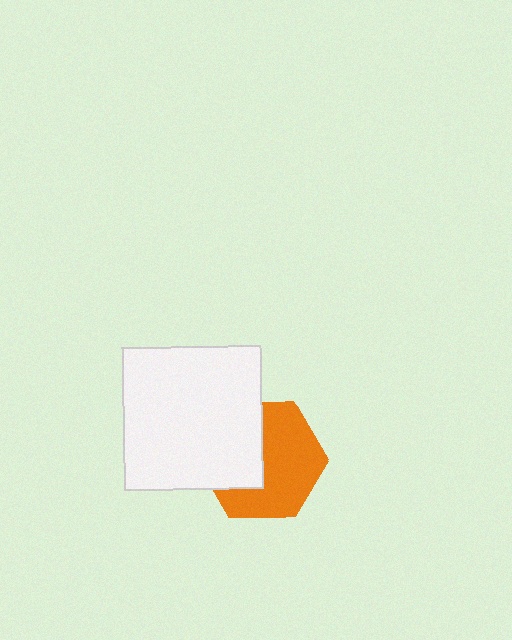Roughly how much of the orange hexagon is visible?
About half of it is visible (roughly 59%).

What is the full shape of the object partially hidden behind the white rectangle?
The partially hidden object is an orange hexagon.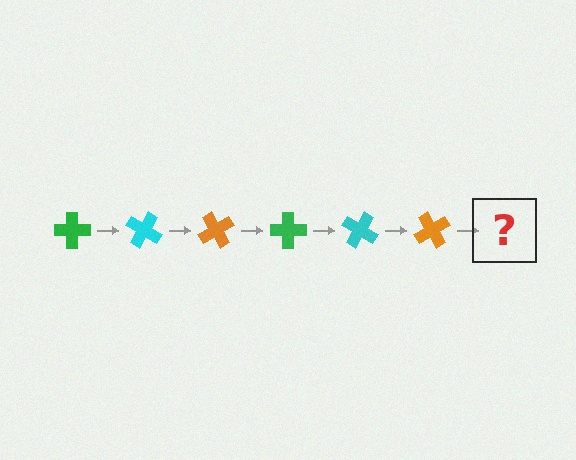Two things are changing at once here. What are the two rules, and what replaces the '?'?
The two rules are that it rotates 30 degrees each step and the color cycles through green, cyan, and orange. The '?' should be a green cross, rotated 180 degrees from the start.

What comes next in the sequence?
The next element should be a green cross, rotated 180 degrees from the start.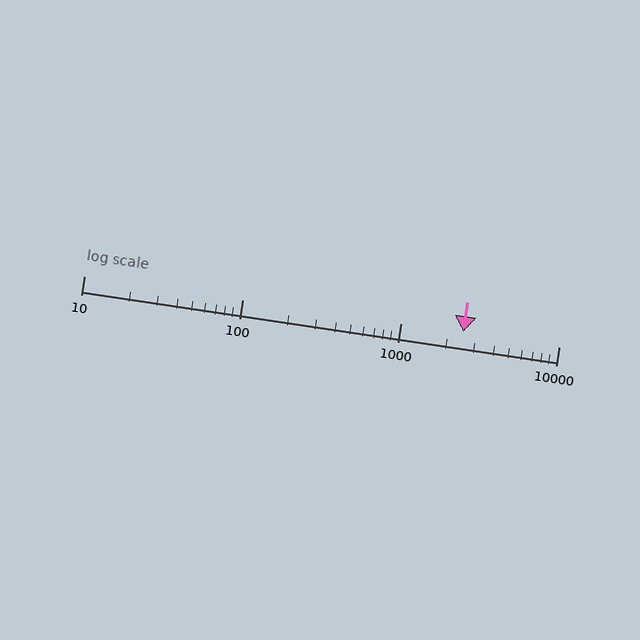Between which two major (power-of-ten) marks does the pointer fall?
The pointer is between 1000 and 10000.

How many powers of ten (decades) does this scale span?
The scale spans 3 decades, from 10 to 10000.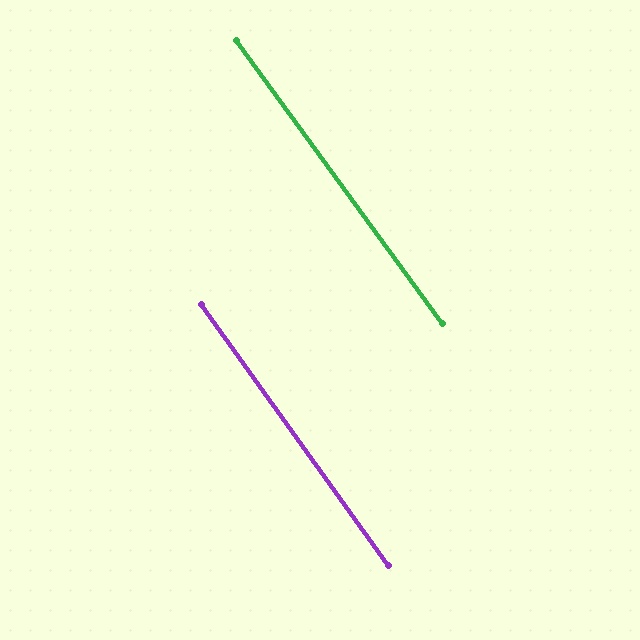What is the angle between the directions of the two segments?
Approximately 0 degrees.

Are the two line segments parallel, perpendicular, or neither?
Parallel — their directions differ by only 0.5°.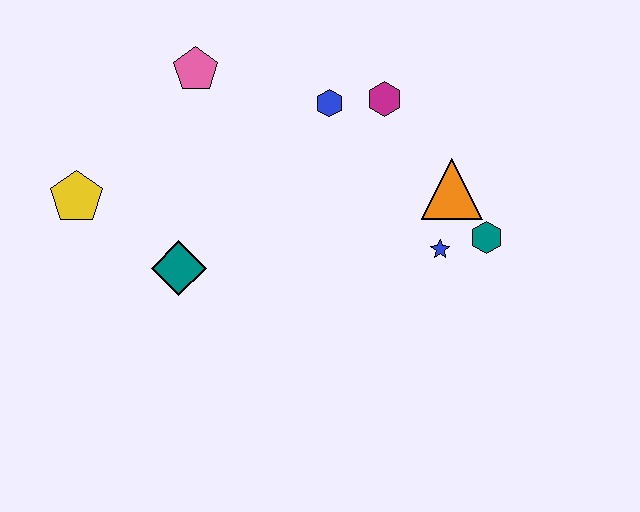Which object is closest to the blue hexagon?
The magenta hexagon is closest to the blue hexagon.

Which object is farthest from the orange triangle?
The yellow pentagon is farthest from the orange triangle.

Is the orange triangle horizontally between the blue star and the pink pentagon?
No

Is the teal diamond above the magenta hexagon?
No